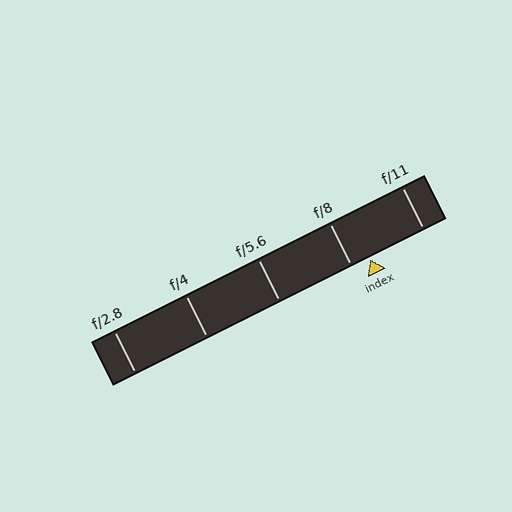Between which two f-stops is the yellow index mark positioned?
The index mark is between f/8 and f/11.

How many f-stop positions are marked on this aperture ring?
There are 5 f-stop positions marked.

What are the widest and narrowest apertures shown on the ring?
The widest aperture shown is f/2.8 and the narrowest is f/11.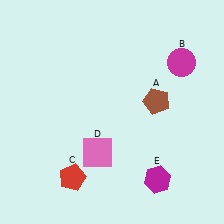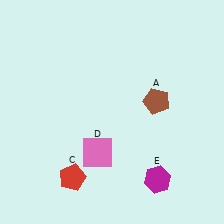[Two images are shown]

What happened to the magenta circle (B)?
The magenta circle (B) was removed in Image 2. It was in the top-right area of Image 1.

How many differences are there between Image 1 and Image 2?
There is 1 difference between the two images.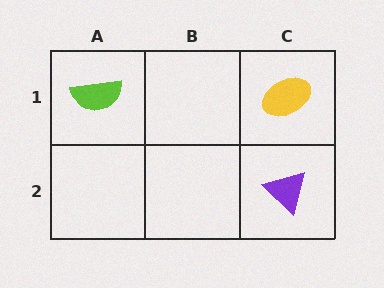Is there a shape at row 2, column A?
No, that cell is empty.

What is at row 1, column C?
A yellow ellipse.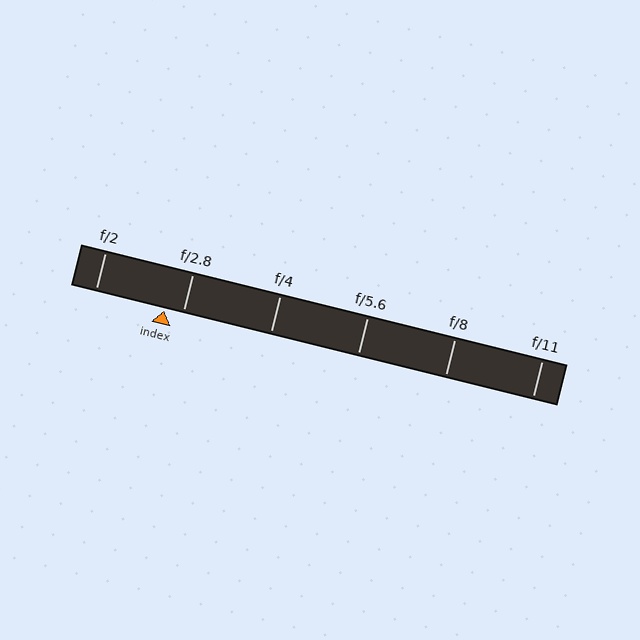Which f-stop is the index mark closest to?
The index mark is closest to f/2.8.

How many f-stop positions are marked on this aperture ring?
There are 6 f-stop positions marked.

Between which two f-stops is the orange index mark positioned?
The index mark is between f/2 and f/2.8.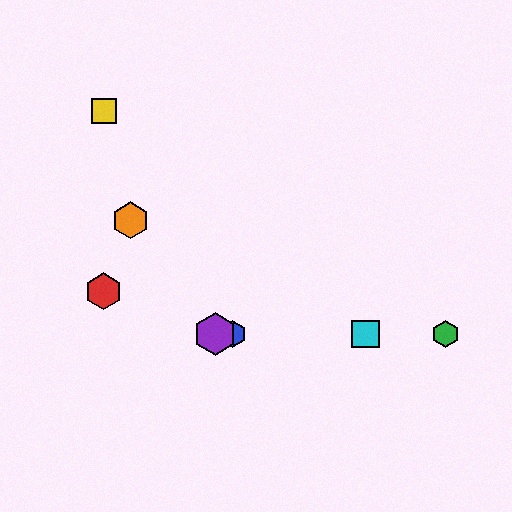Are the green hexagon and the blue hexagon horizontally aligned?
Yes, both are at y≈334.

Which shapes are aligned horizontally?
The blue hexagon, the green hexagon, the purple hexagon, the cyan square are aligned horizontally.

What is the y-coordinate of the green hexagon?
The green hexagon is at y≈334.